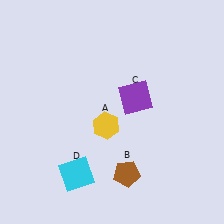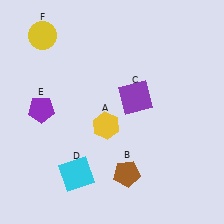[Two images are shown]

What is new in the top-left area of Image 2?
A yellow circle (F) was added in the top-left area of Image 2.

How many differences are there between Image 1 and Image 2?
There are 2 differences between the two images.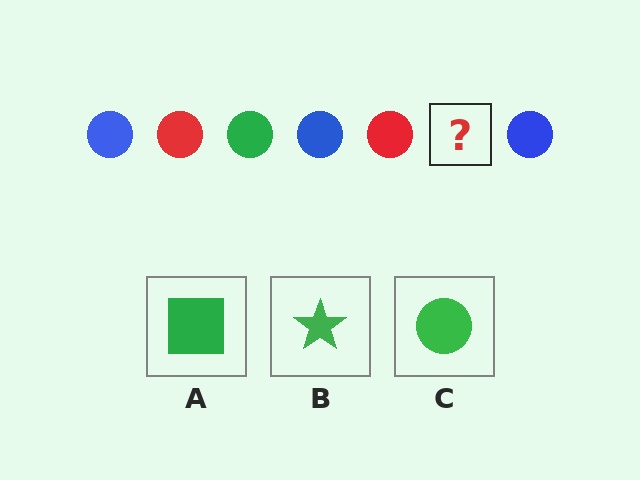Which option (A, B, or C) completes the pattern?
C.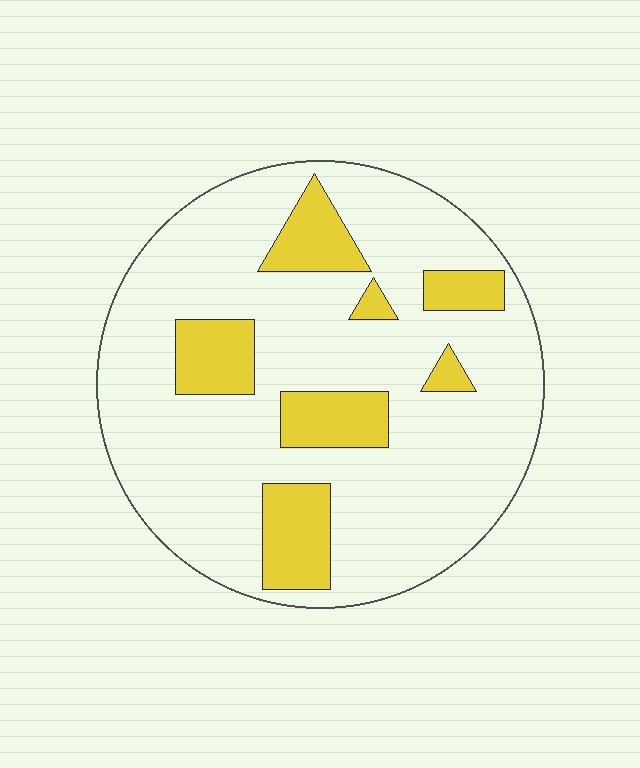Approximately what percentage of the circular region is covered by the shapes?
Approximately 20%.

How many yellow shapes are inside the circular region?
7.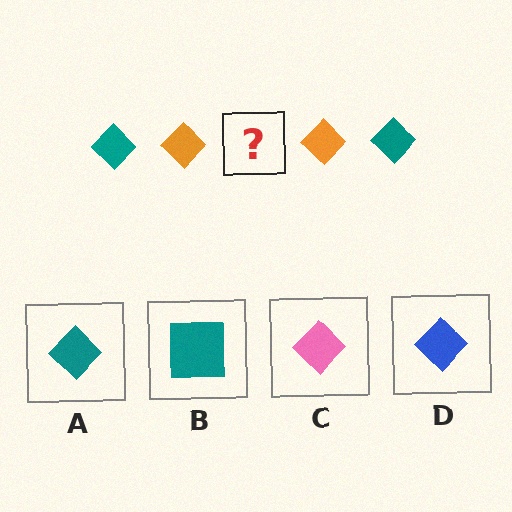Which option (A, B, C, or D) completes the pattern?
A.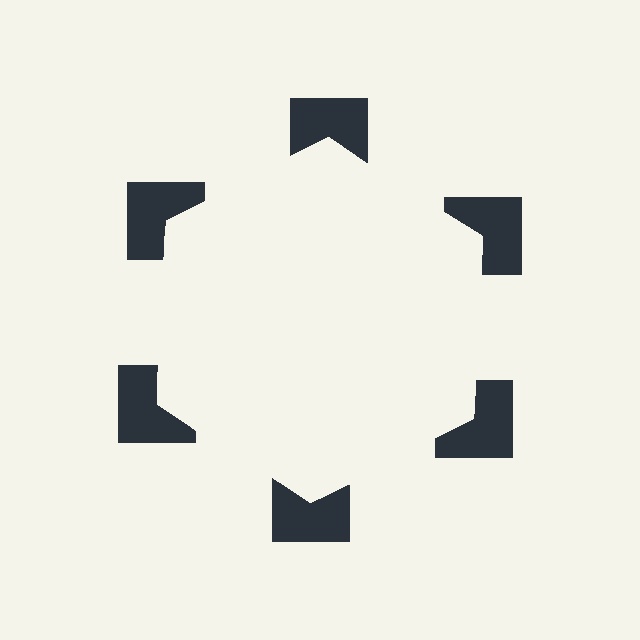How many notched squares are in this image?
There are 6 — one at each vertex of the illusory hexagon.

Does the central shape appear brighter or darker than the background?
It typically appears slightly brighter than the background, even though no actual brightness change is drawn.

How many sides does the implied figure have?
6 sides.